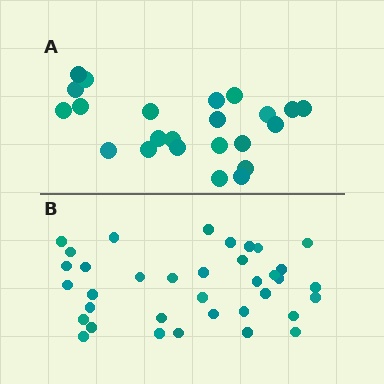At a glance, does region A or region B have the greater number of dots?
Region B (the bottom region) has more dots.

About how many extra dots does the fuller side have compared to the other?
Region B has approximately 15 more dots than region A.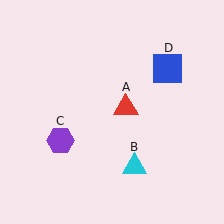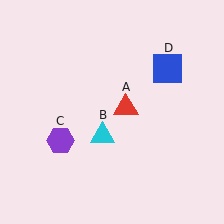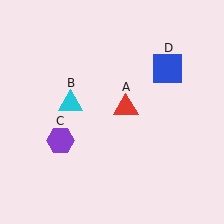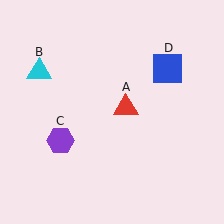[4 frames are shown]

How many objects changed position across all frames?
1 object changed position: cyan triangle (object B).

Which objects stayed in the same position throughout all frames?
Red triangle (object A) and purple hexagon (object C) and blue square (object D) remained stationary.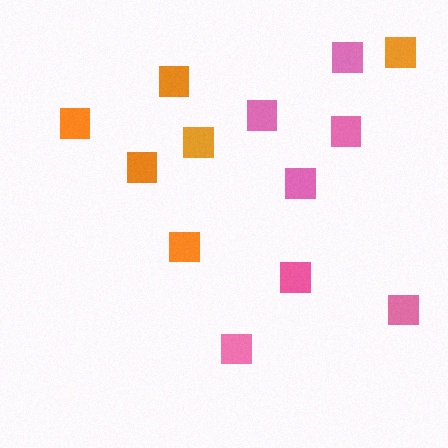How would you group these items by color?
There are 2 groups: one group of orange squares (6) and one group of pink squares (7).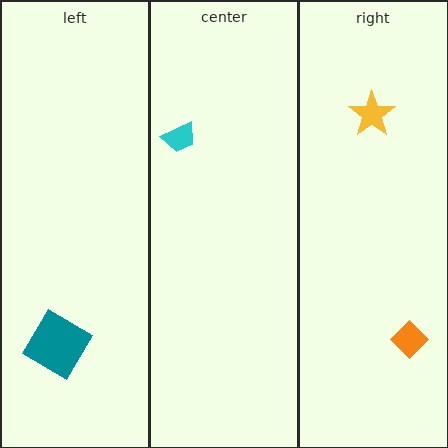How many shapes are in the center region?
1.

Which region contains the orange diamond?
The right region.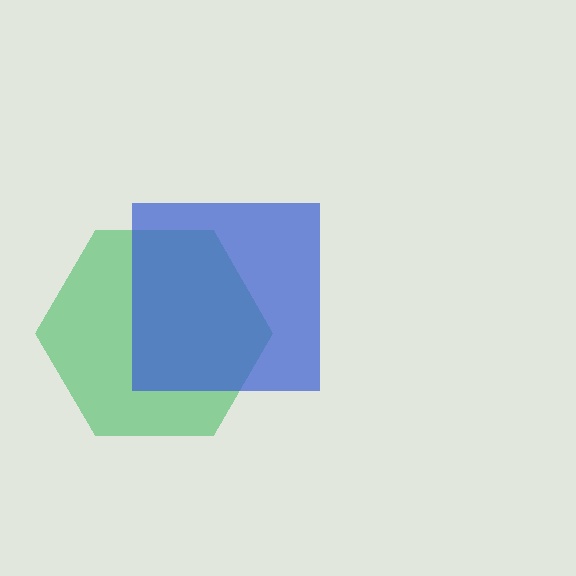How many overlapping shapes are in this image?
There are 2 overlapping shapes in the image.